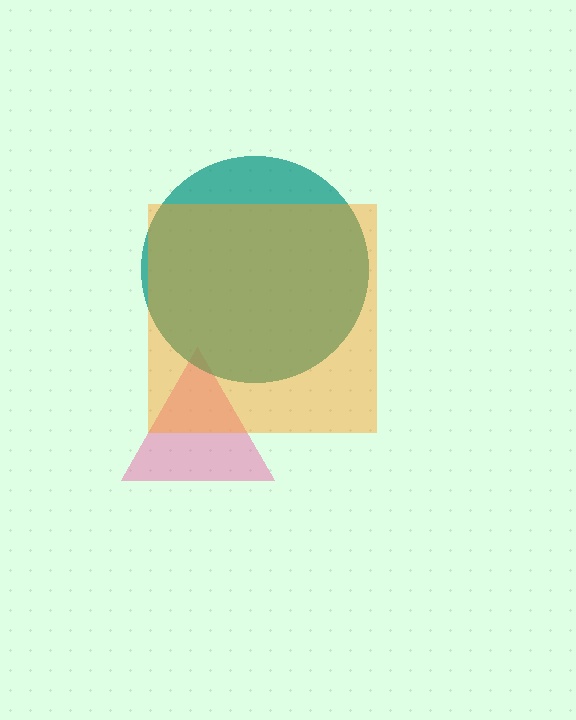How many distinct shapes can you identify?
There are 3 distinct shapes: a pink triangle, a teal circle, an orange square.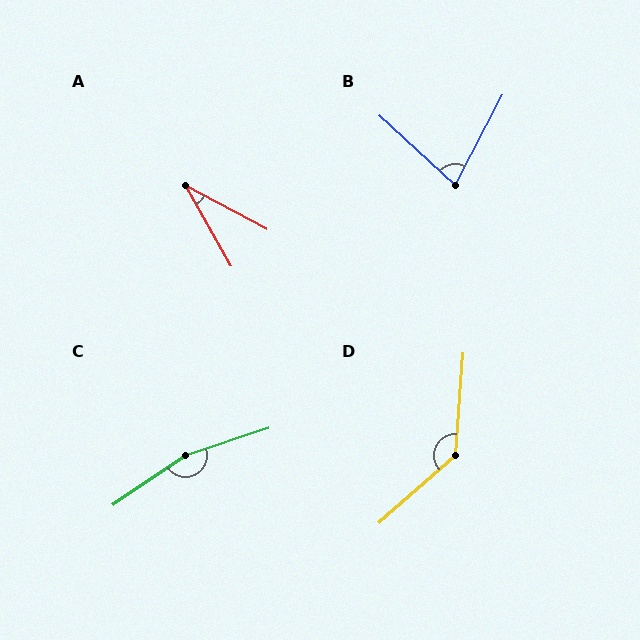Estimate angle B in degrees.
Approximately 74 degrees.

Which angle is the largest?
C, at approximately 163 degrees.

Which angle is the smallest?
A, at approximately 33 degrees.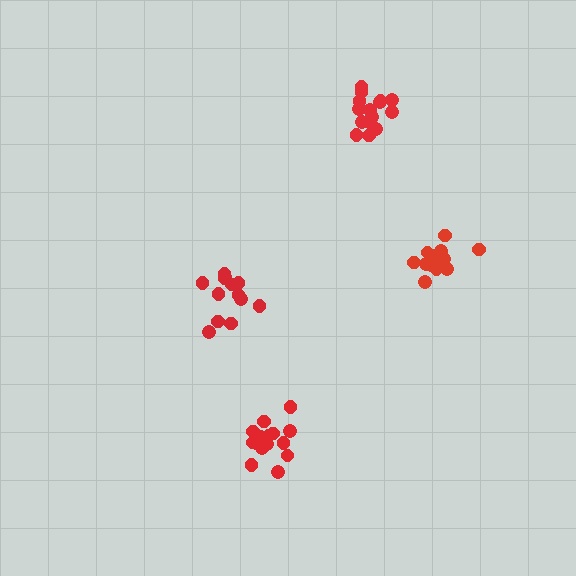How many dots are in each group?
Group 1: 15 dots, Group 2: 13 dots, Group 3: 15 dots, Group 4: 14 dots (57 total).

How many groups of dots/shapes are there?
There are 4 groups.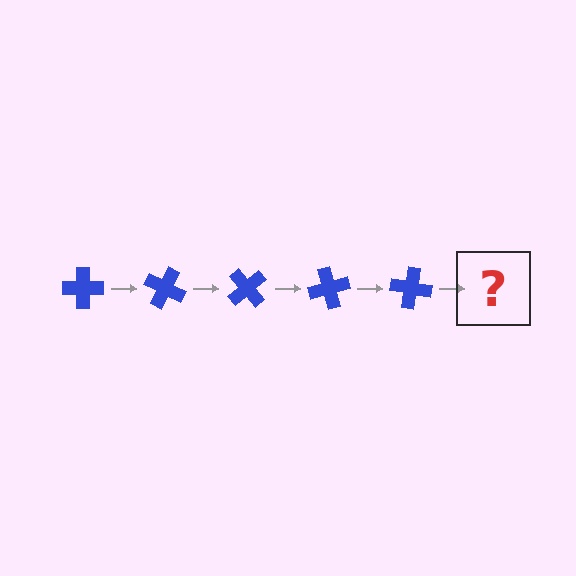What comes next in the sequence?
The next element should be a blue cross rotated 125 degrees.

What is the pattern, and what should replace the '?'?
The pattern is that the cross rotates 25 degrees each step. The '?' should be a blue cross rotated 125 degrees.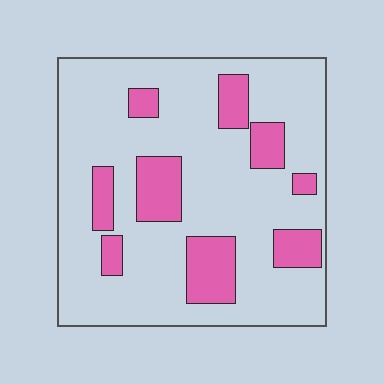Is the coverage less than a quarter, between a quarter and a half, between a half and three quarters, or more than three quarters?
Less than a quarter.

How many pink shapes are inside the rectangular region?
9.